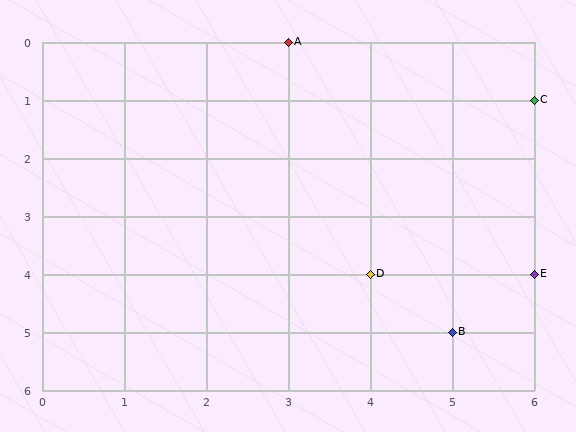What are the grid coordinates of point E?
Point E is at grid coordinates (6, 4).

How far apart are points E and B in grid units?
Points E and B are 1 column and 1 row apart (about 1.4 grid units diagonally).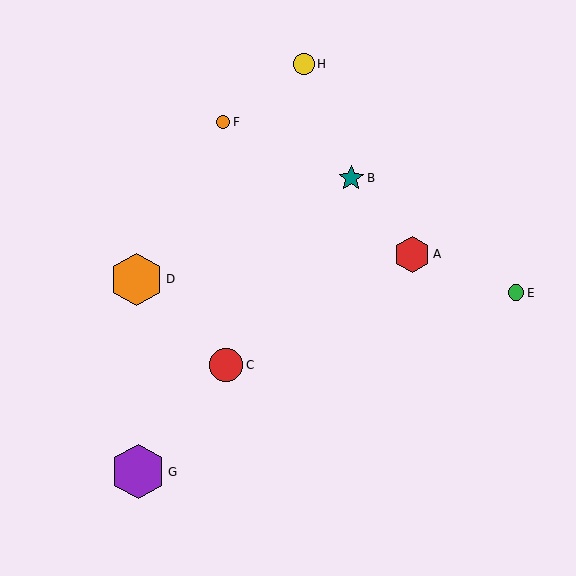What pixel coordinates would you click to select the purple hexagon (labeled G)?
Click at (138, 472) to select the purple hexagon G.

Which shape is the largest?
The purple hexagon (labeled G) is the largest.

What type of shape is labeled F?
Shape F is an orange circle.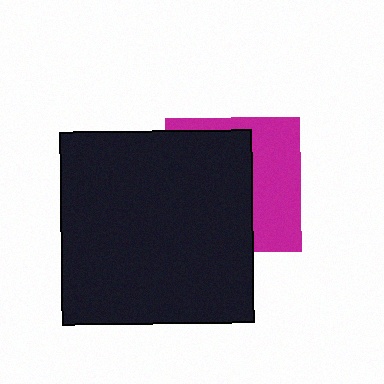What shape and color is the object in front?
The object in front is a black square.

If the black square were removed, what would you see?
You would see the complete magenta square.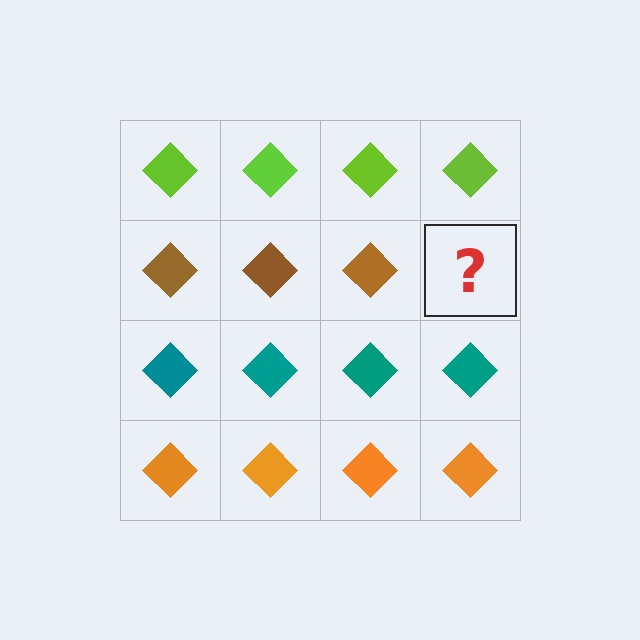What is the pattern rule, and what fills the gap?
The rule is that each row has a consistent color. The gap should be filled with a brown diamond.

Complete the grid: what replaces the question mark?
The question mark should be replaced with a brown diamond.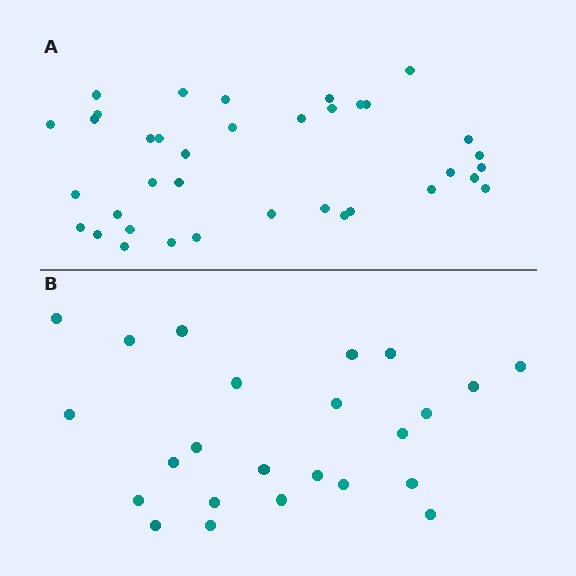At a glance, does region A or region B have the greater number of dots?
Region A (the top region) has more dots.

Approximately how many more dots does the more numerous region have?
Region A has approximately 15 more dots than region B.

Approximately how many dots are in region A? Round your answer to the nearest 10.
About 40 dots. (The exact count is 37, which rounds to 40.)